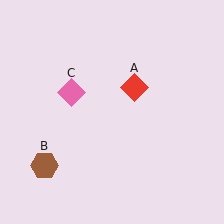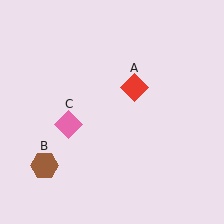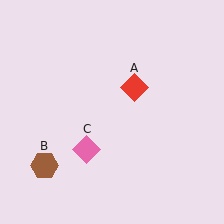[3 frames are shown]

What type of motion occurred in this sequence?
The pink diamond (object C) rotated counterclockwise around the center of the scene.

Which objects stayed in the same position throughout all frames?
Red diamond (object A) and brown hexagon (object B) remained stationary.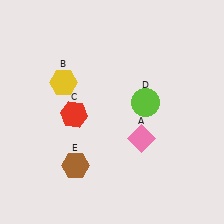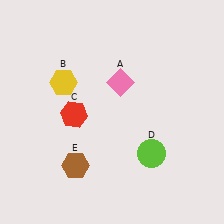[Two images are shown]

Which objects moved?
The objects that moved are: the pink diamond (A), the lime circle (D).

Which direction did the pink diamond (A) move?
The pink diamond (A) moved up.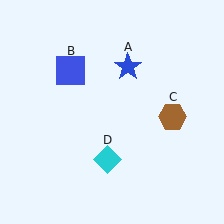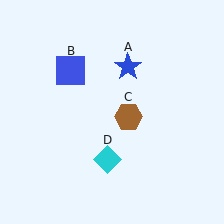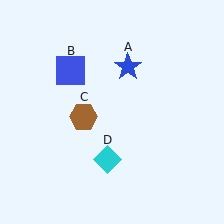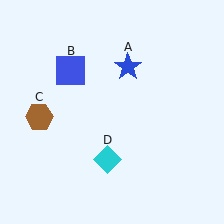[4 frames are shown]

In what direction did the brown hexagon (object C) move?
The brown hexagon (object C) moved left.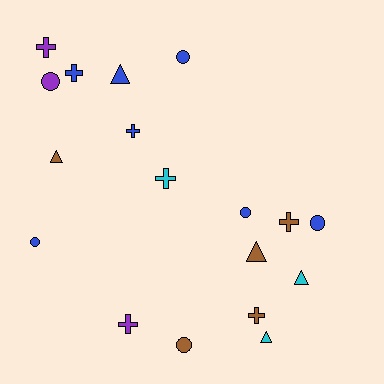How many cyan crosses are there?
There is 1 cyan cross.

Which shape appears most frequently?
Cross, with 7 objects.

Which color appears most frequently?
Blue, with 7 objects.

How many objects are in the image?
There are 18 objects.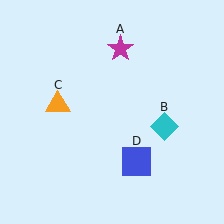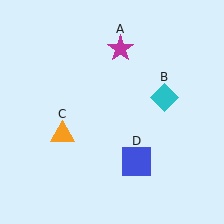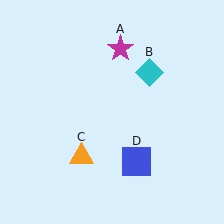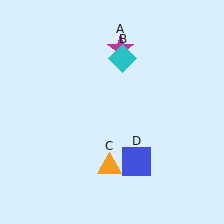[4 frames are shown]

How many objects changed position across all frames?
2 objects changed position: cyan diamond (object B), orange triangle (object C).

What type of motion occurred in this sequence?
The cyan diamond (object B), orange triangle (object C) rotated counterclockwise around the center of the scene.